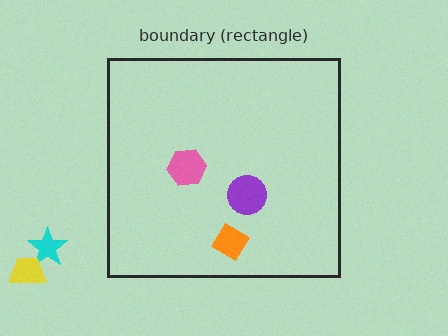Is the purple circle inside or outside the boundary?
Inside.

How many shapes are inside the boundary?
3 inside, 2 outside.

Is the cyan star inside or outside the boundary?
Outside.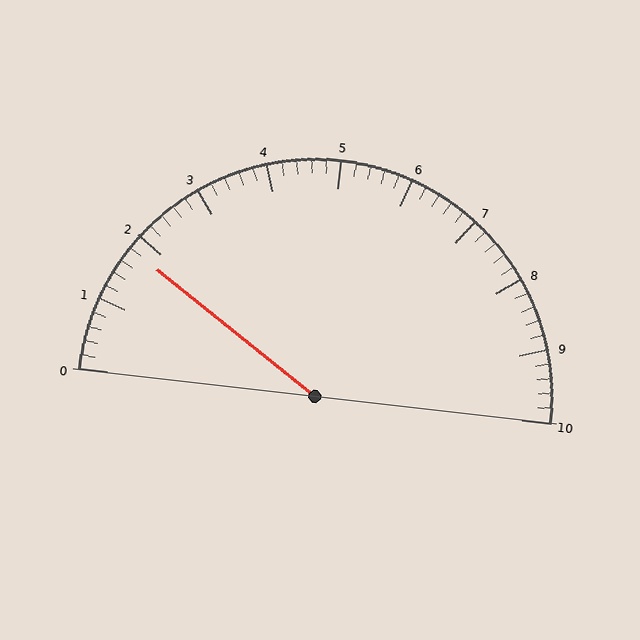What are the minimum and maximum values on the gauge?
The gauge ranges from 0 to 10.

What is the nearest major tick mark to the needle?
The nearest major tick mark is 2.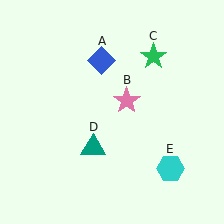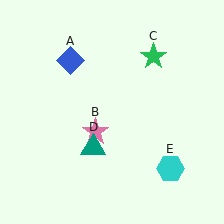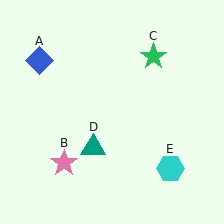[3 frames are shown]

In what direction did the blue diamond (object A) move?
The blue diamond (object A) moved left.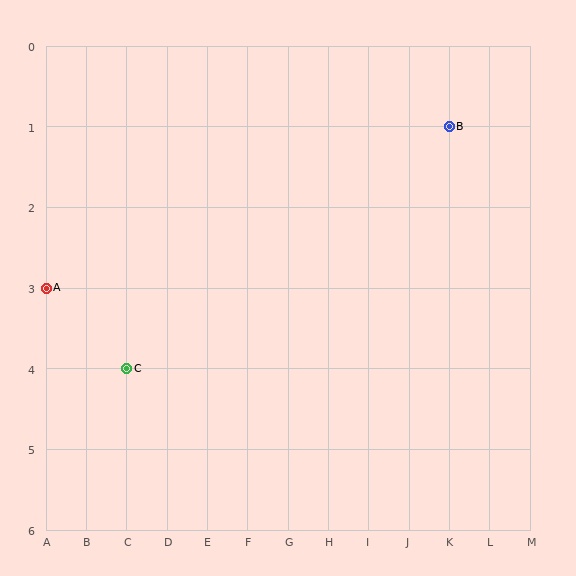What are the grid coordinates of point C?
Point C is at grid coordinates (C, 4).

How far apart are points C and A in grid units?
Points C and A are 2 columns and 1 row apart (about 2.2 grid units diagonally).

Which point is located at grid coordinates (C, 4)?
Point C is at (C, 4).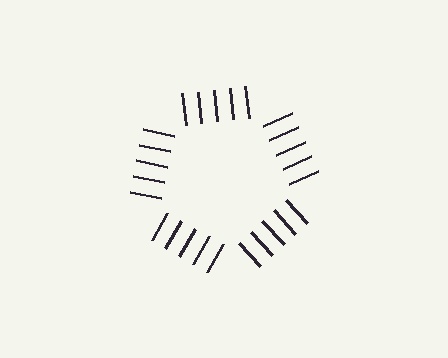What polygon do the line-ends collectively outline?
An illusory pentagon — the line segments terminate on its edges but no continuous stroke is drawn.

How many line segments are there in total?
25 — 5 along each of the 5 edges.